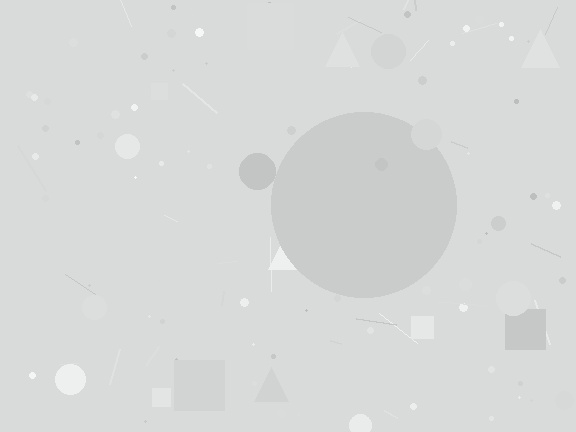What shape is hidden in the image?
A circle is hidden in the image.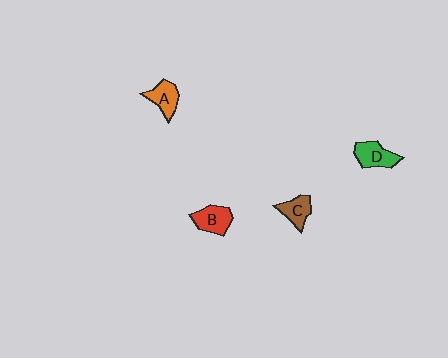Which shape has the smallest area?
Shape C (brown).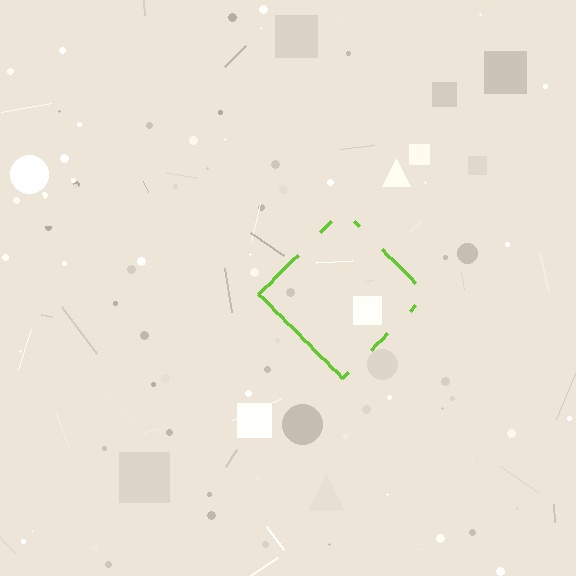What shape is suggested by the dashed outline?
The dashed outline suggests a diamond.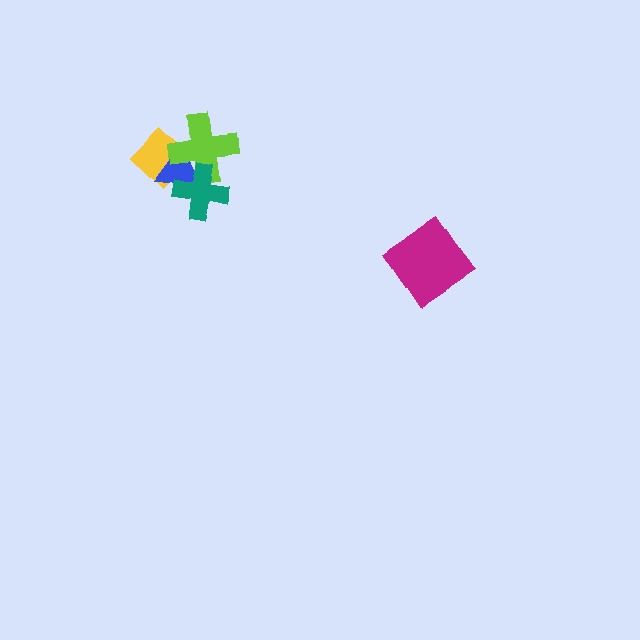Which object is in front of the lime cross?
The teal cross is in front of the lime cross.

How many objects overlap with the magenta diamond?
0 objects overlap with the magenta diamond.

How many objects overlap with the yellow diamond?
3 objects overlap with the yellow diamond.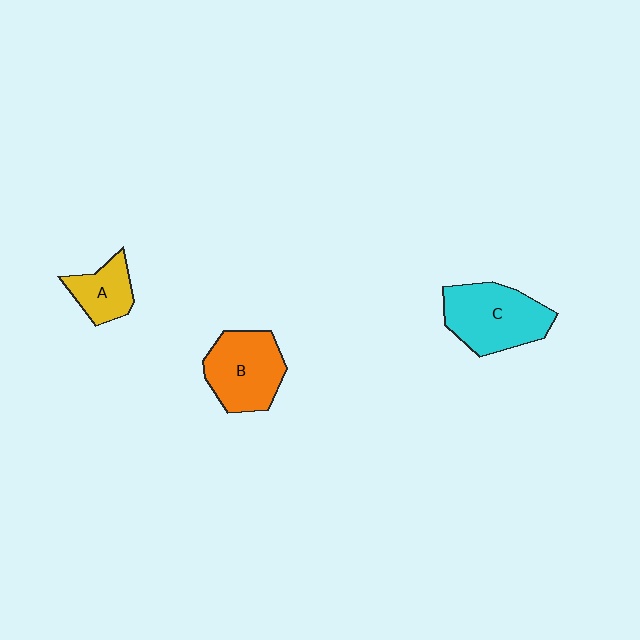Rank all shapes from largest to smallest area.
From largest to smallest: C (cyan), B (orange), A (yellow).